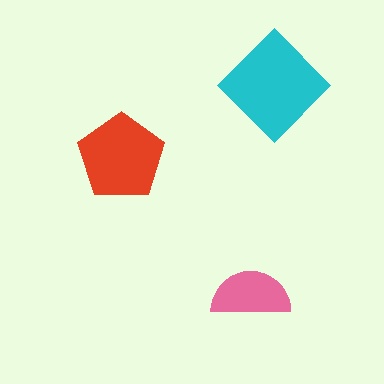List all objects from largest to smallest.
The cyan diamond, the red pentagon, the pink semicircle.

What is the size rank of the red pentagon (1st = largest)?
2nd.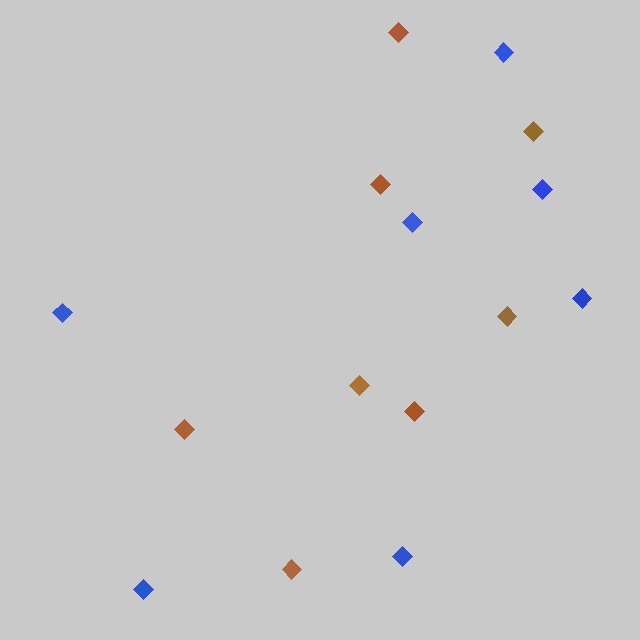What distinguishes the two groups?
There are 2 groups: one group of blue diamonds (7) and one group of brown diamonds (8).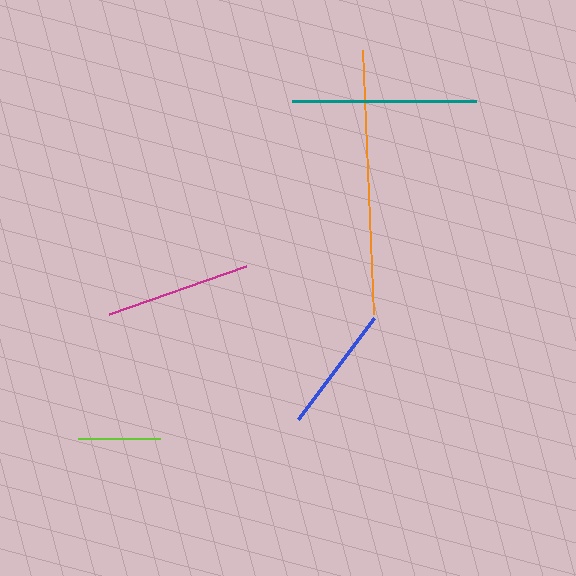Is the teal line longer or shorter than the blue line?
The teal line is longer than the blue line.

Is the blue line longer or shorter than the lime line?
The blue line is longer than the lime line.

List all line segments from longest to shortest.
From longest to shortest: orange, teal, magenta, blue, lime.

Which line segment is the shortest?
The lime line is the shortest at approximately 81 pixels.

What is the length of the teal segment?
The teal segment is approximately 184 pixels long.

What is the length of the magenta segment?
The magenta segment is approximately 145 pixels long.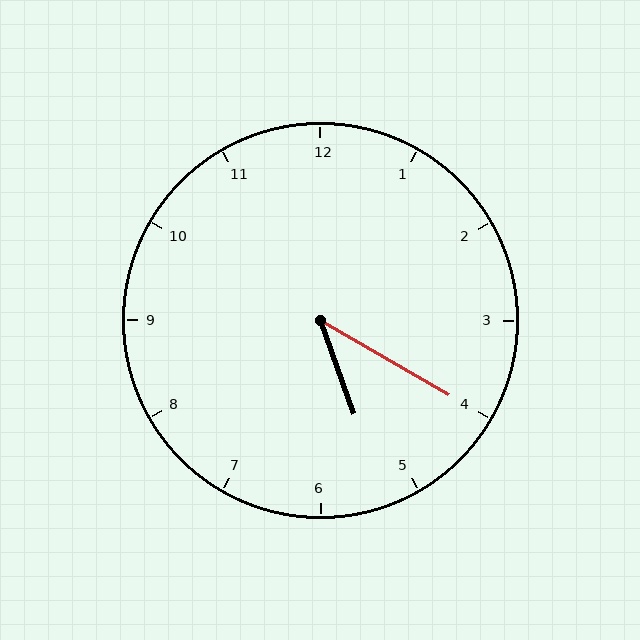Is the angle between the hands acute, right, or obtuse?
It is acute.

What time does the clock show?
5:20.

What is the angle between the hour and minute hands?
Approximately 40 degrees.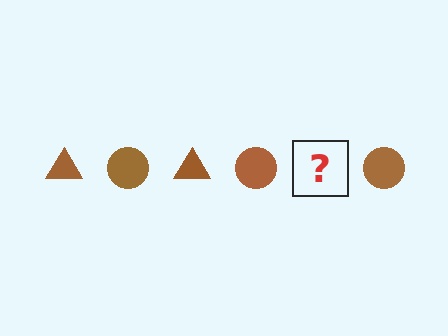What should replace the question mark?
The question mark should be replaced with a brown triangle.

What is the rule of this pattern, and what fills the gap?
The rule is that the pattern cycles through triangle, circle shapes in brown. The gap should be filled with a brown triangle.